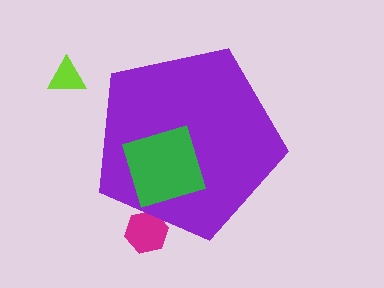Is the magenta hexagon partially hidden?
Yes, the magenta hexagon is partially hidden behind the purple pentagon.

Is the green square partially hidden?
No, the green square is fully visible.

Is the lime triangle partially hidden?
No, the lime triangle is fully visible.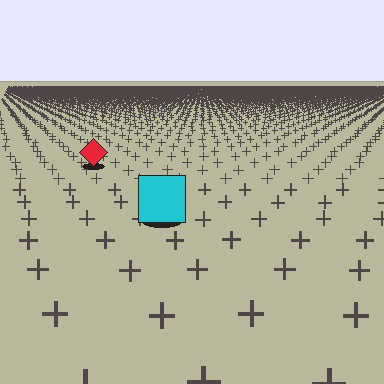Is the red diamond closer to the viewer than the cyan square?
No. The cyan square is closer — you can tell from the texture gradient: the ground texture is coarser near it.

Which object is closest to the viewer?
The cyan square is closest. The texture marks near it are larger and more spread out.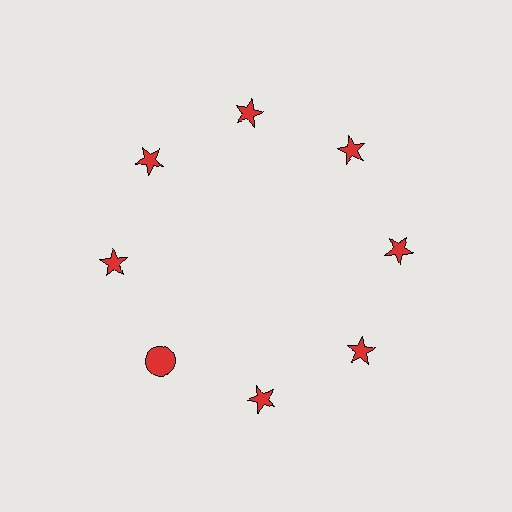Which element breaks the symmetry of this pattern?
The red circle at roughly the 8 o'clock position breaks the symmetry. All other shapes are red stars.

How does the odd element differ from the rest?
It has a different shape: circle instead of star.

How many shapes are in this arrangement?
There are 8 shapes arranged in a ring pattern.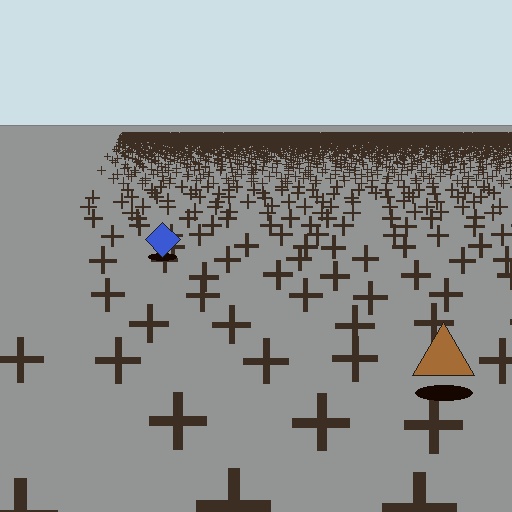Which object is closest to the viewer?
The brown triangle is closest. The texture marks near it are larger and more spread out.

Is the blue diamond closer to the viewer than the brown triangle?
No. The brown triangle is closer — you can tell from the texture gradient: the ground texture is coarser near it.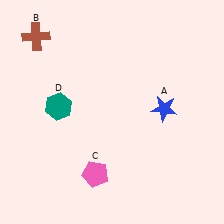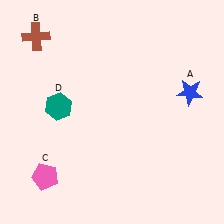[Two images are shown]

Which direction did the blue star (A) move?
The blue star (A) moved right.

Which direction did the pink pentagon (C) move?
The pink pentagon (C) moved left.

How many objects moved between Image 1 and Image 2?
2 objects moved between the two images.